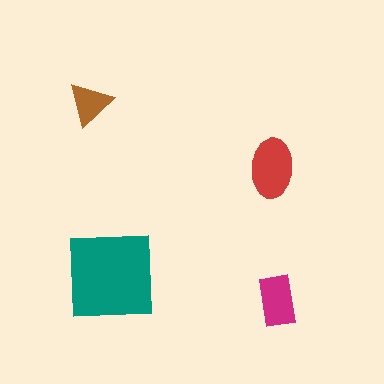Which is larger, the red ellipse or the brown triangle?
The red ellipse.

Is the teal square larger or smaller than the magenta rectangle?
Larger.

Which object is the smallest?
The brown triangle.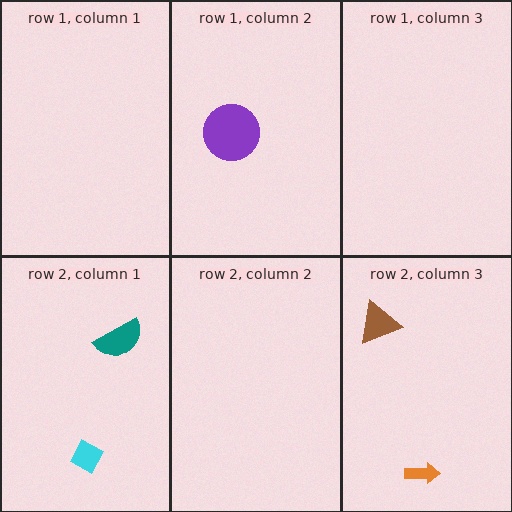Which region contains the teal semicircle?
The row 2, column 1 region.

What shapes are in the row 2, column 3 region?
The brown triangle, the orange arrow.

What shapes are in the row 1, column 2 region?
The purple circle.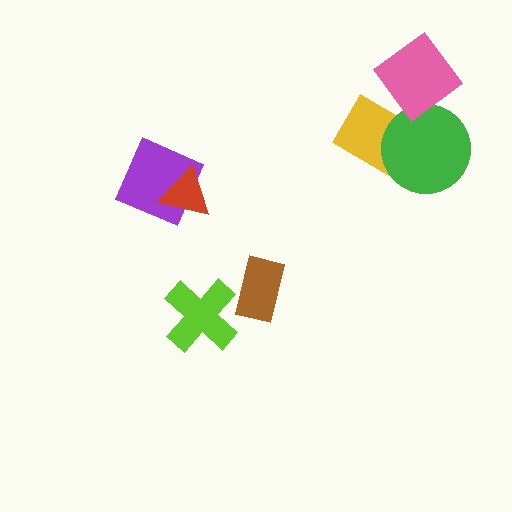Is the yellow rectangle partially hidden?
Yes, it is partially covered by another shape.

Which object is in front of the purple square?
The red triangle is in front of the purple square.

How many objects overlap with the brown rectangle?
0 objects overlap with the brown rectangle.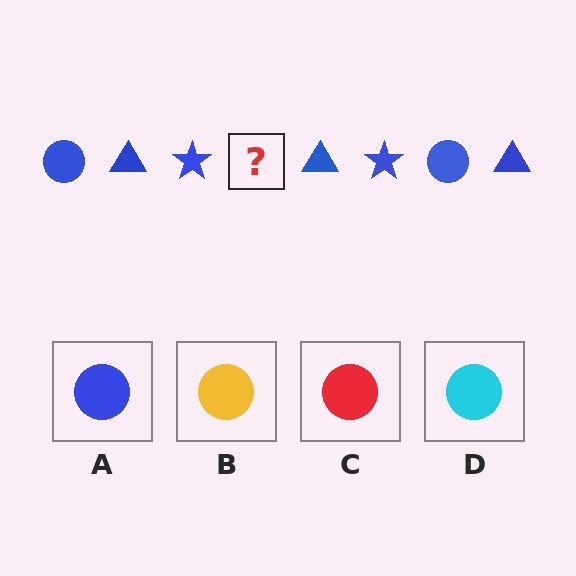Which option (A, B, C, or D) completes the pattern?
A.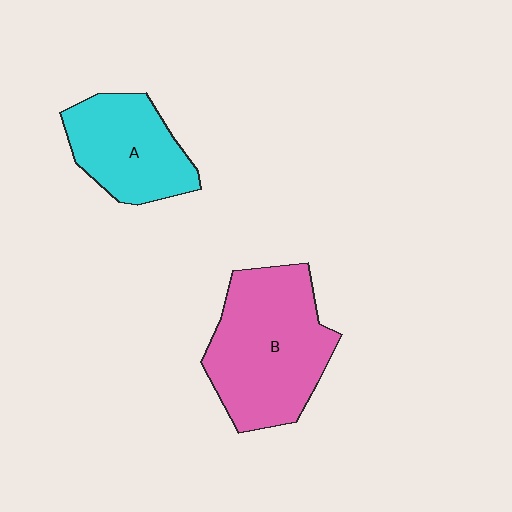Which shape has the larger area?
Shape B (pink).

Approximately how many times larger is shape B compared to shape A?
Approximately 1.5 times.